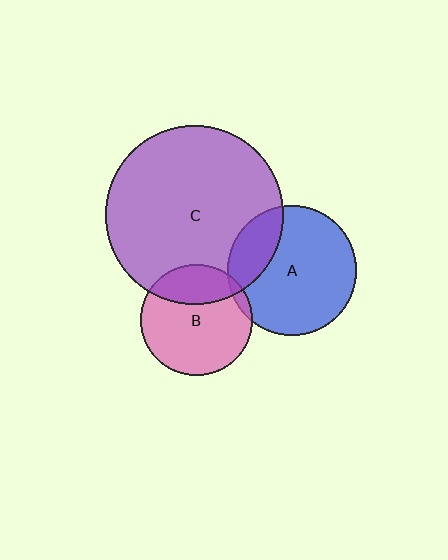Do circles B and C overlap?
Yes.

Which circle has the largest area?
Circle C (purple).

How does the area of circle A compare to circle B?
Approximately 1.4 times.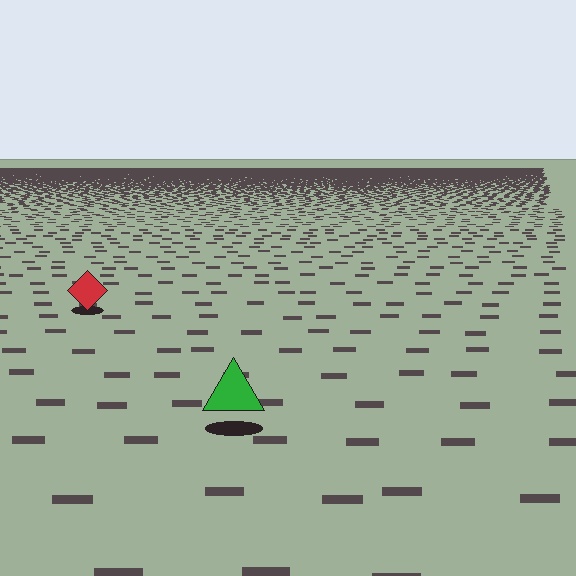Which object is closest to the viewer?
The green triangle is closest. The texture marks near it are larger and more spread out.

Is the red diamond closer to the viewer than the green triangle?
No. The green triangle is closer — you can tell from the texture gradient: the ground texture is coarser near it.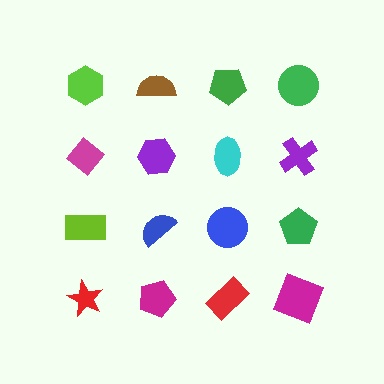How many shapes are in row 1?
4 shapes.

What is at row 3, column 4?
A green pentagon.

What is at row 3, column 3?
A blue circle.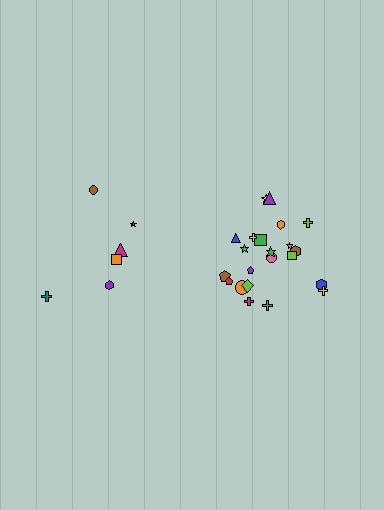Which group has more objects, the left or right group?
The right group.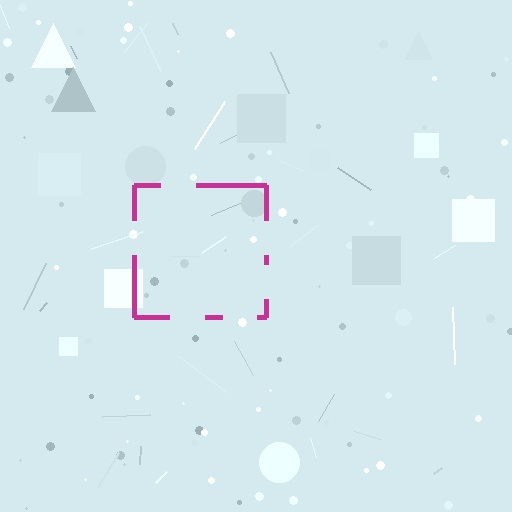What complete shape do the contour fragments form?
The contour fragments form a square.